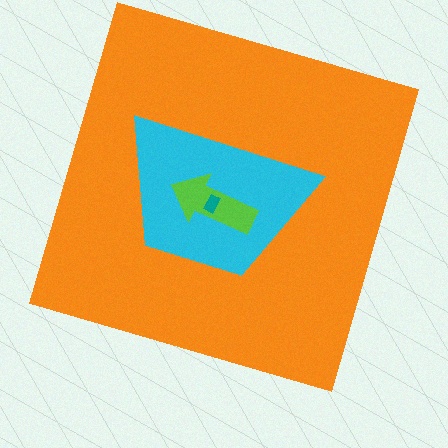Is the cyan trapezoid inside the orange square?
Yes.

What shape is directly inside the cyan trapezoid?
The lime arrow.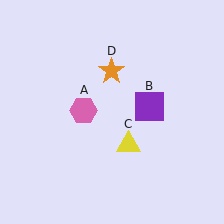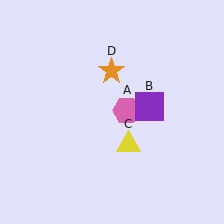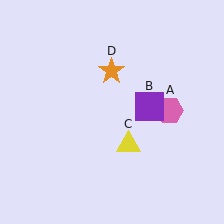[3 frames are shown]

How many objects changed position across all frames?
1 object changed position: pink hexagon (object A).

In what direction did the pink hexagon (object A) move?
The pink hexagon (object A) moved right.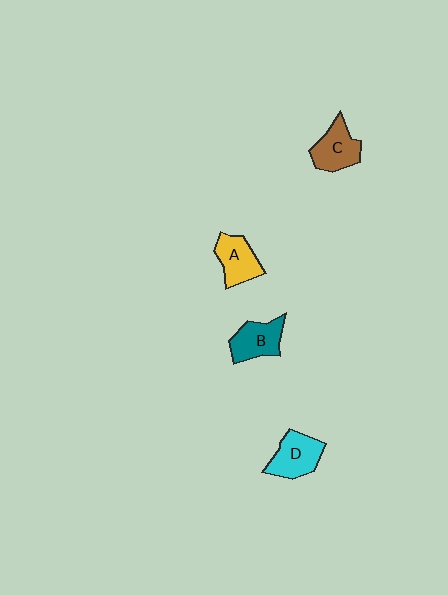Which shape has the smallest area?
Shape A (yellow).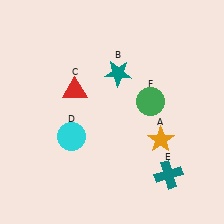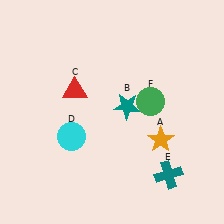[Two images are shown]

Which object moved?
The teal star (B) moved down.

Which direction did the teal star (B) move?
The teal star (B) moved down.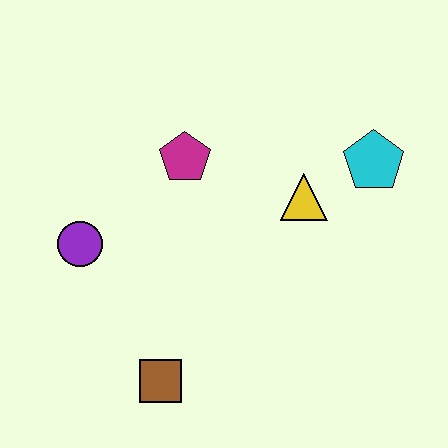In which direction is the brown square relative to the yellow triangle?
The brown square is below the yellow triangle.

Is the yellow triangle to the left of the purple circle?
No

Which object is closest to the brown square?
The purple circle is closest to the brown square.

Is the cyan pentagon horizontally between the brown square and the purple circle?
No